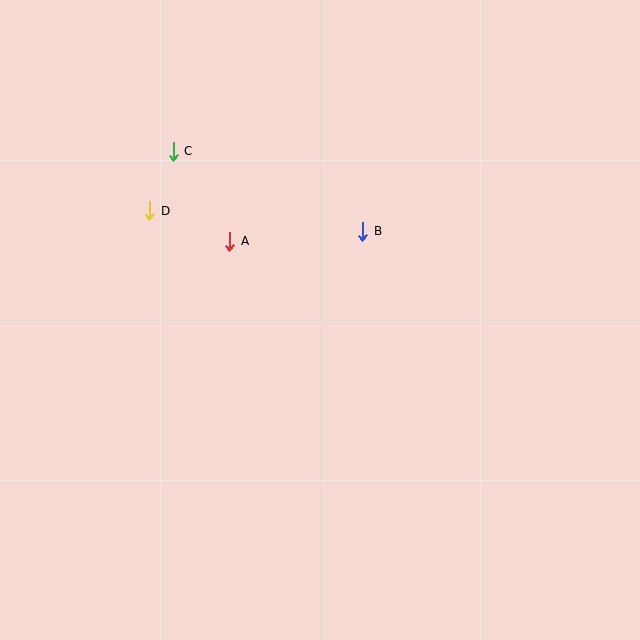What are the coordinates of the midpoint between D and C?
The midpoint between D and C is at (162, 181).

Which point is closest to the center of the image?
Point B at (363, 231) is closest to the center.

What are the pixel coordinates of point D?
Point D is at (150, 211).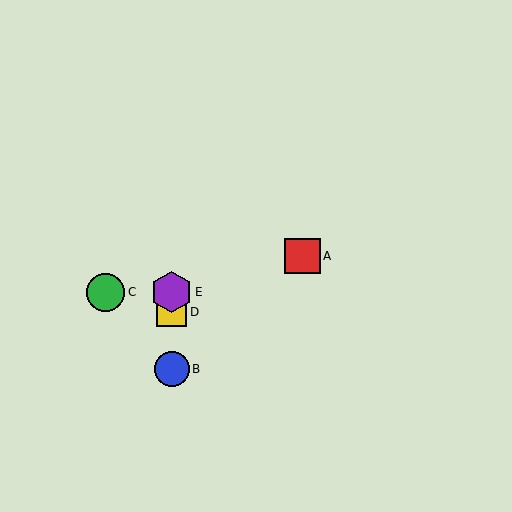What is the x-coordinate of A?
Object A is at x≈303.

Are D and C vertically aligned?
No, D is at x≈172 and C is at x≈106.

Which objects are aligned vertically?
Objects B, D, E are aligned vertically.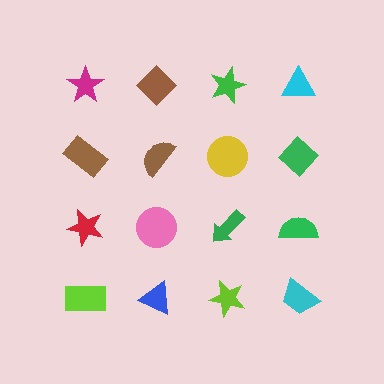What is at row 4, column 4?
A cyan trapezoid.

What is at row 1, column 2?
A brown diamond.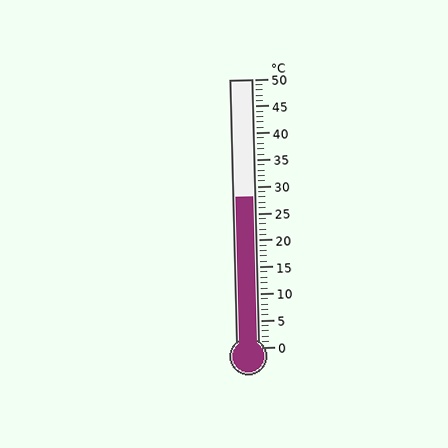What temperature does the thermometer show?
The thermometer shows approximately 28°C.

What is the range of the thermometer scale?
The thermometer scale ranges from 0°C to 50°C.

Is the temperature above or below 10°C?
The temperature is above 10°C.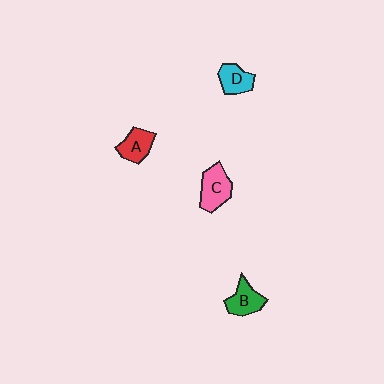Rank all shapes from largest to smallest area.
From largest to smallest: C (pink), B (green), A (red), D (cyan).